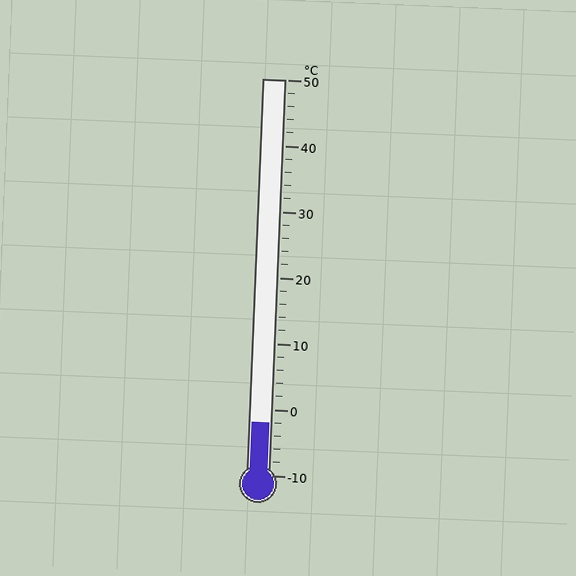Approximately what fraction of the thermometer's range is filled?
The thermometer is filled to approximately 15% of its range.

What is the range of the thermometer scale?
The thermometer scale ranges from -10°C to 50°C.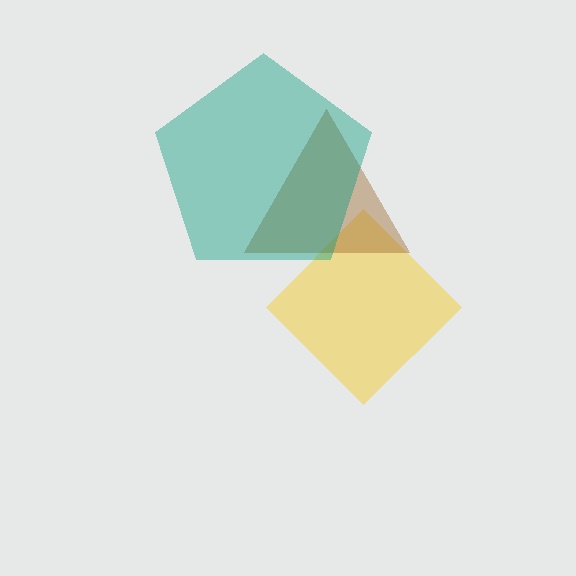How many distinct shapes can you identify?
There are 3 distinct shapes: a yellow diamond, a brown triangle, a teal pentagon.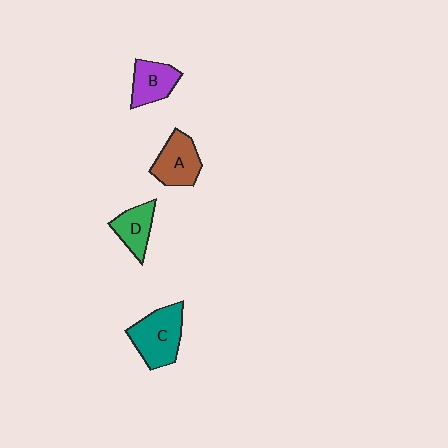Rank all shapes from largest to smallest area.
From largest to smallest: C (teal), A (brown), B (purple), D (green).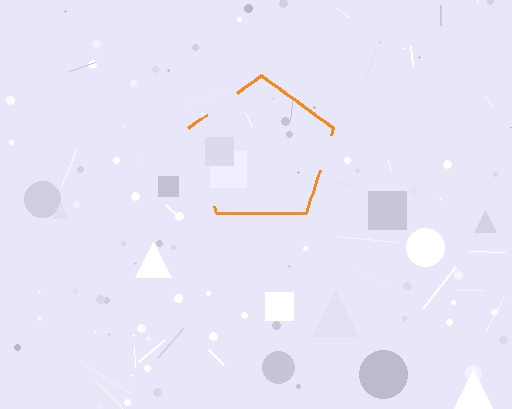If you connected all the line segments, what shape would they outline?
They would outline a pentagon.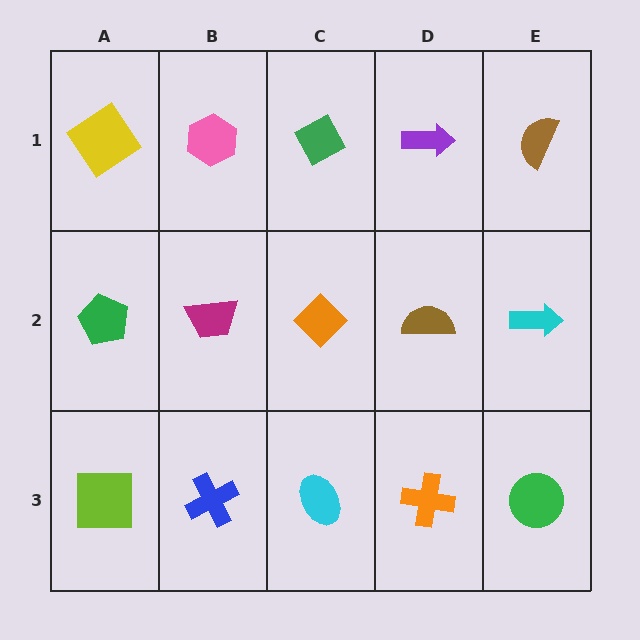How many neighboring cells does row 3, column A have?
2.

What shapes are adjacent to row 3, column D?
A brown semicircle (row 2, column D), a cyan ellipse (row 3, column C), a green circle (row 3, column E).